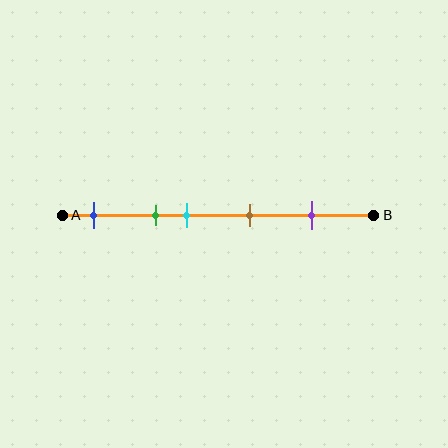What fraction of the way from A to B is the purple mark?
The purple mark is approximately 80% (0.8) of the way from A to B.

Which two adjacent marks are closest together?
The green and cyan marks are the closest adjacent pair.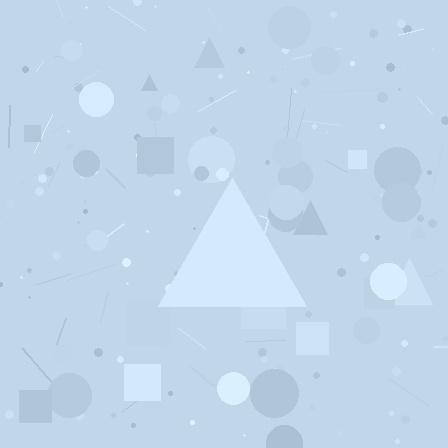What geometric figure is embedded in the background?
A triangle is embedded in the background.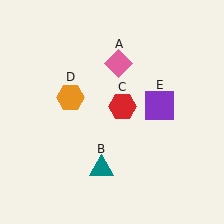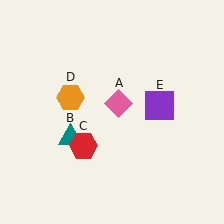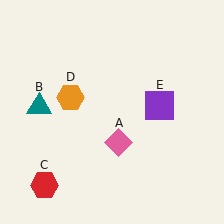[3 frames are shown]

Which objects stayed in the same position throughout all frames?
Orange hexagon (object D) and purple square (object E) remained stationary.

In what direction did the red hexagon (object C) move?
The red hexagon (object C) moved down and to the left.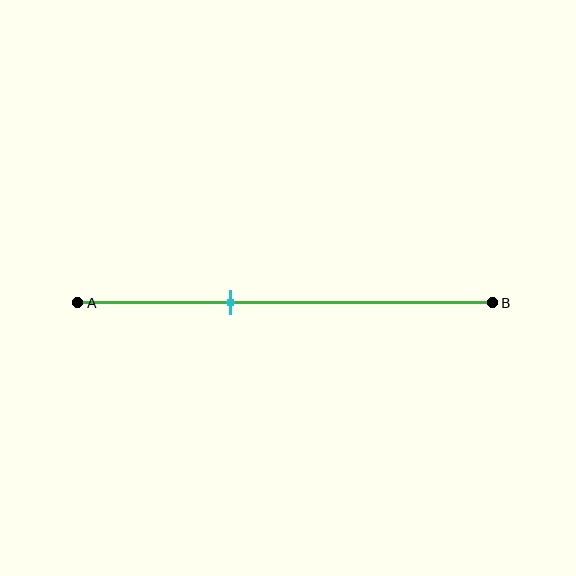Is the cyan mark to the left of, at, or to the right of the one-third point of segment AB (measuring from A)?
The cyan mark is to the right of the one-third point of segment AB.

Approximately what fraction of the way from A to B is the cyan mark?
The cyan mark is approximately 35% of the way from A to B.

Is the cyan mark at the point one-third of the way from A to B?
No, the mark is at about 35% from A, not at the 33% one-third point.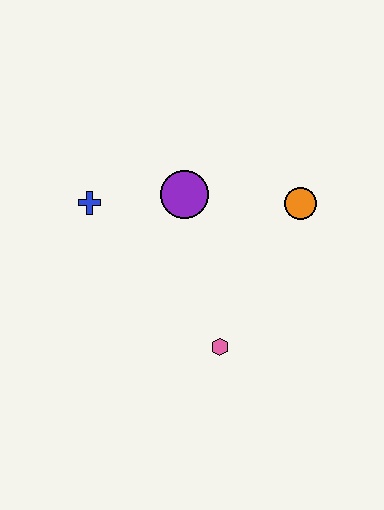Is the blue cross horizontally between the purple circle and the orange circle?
No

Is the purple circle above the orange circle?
Yes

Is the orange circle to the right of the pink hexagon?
Yes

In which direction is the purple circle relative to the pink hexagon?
The purple circle is above the pink hexagon.